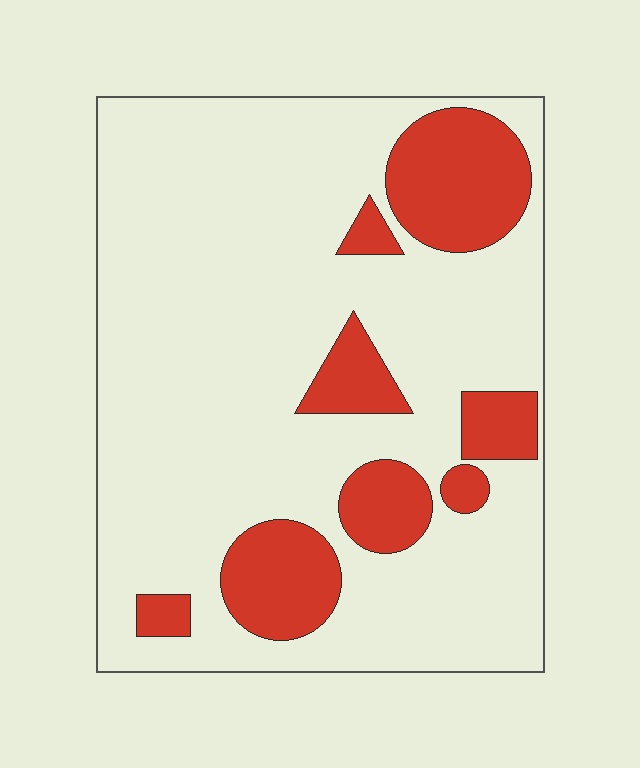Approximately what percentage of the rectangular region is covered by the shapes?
Approximately 20%.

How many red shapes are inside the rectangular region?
8.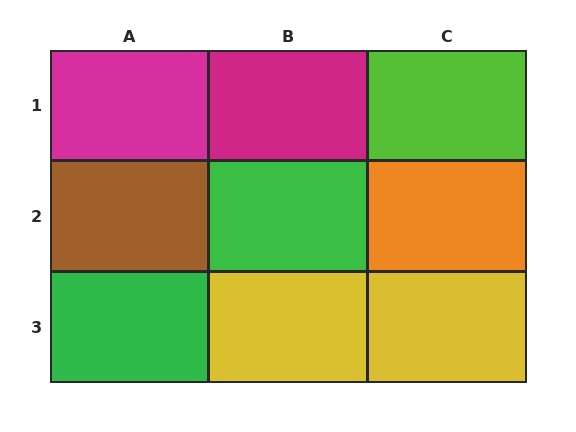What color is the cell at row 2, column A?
Brown.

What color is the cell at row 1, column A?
Magenta.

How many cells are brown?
1 cell is brown.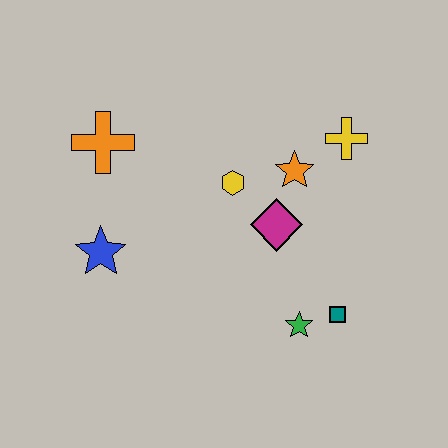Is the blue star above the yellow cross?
No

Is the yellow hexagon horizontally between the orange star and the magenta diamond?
No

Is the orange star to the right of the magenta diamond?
Yes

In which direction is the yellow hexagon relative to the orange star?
The yellow hexagon is to the left of the orange star.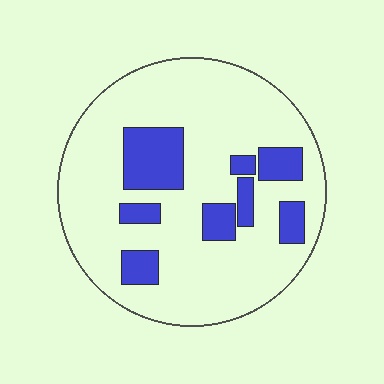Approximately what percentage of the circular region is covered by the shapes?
Approximately 20%.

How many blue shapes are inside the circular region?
8.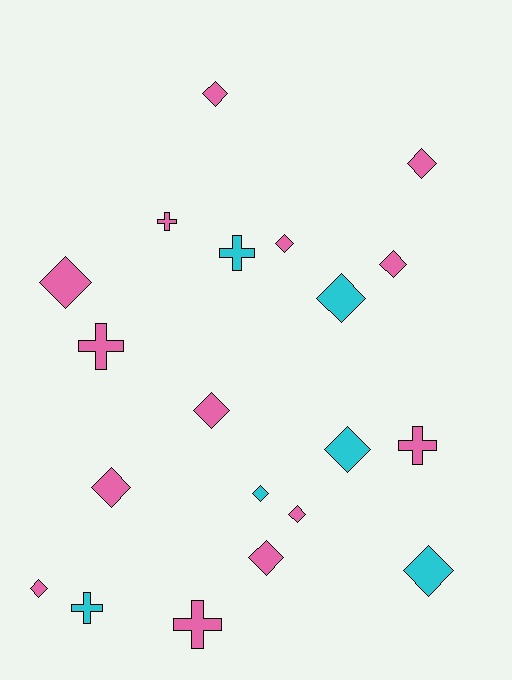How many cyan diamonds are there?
There are 4 cyan diamonds.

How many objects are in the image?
There are 20 objects.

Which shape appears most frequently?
Diamond, with 14 objects.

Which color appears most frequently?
Pink, with 14 objects.